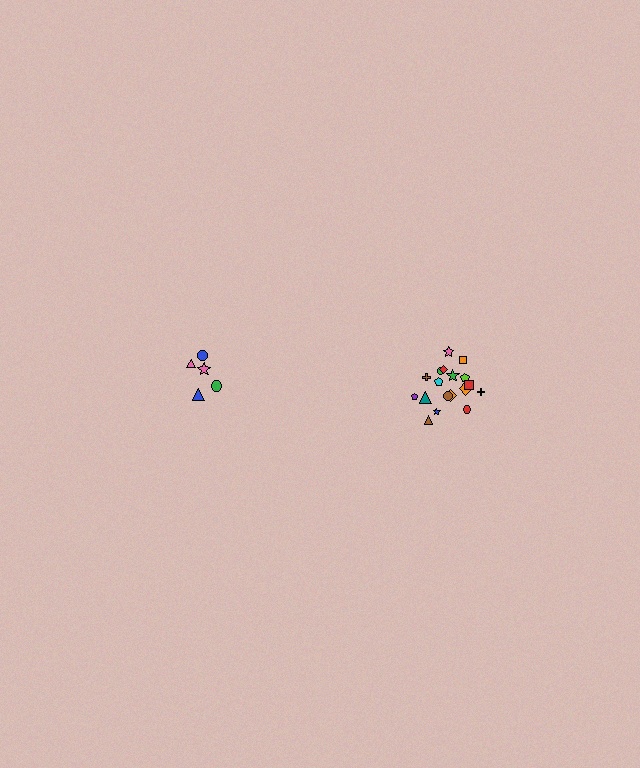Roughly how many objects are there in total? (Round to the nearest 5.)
Roughly 25 objects in total.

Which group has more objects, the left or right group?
The right group.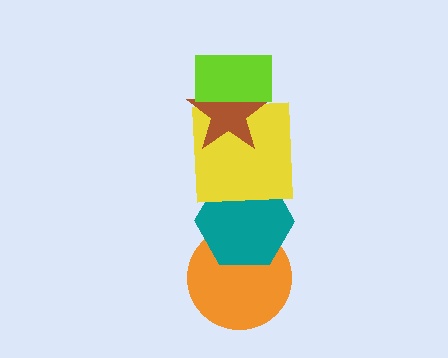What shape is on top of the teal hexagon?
The yellow square is on top of the teal hexagon.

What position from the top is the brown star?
The brown star is 2nd from the top.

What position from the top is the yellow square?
The yellow square is 3rd from the top.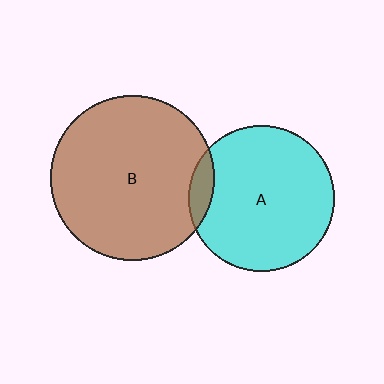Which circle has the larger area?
Circle B (brown).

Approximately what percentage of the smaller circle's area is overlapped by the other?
Approximately 10%.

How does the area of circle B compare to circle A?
Approximately 1.3 times.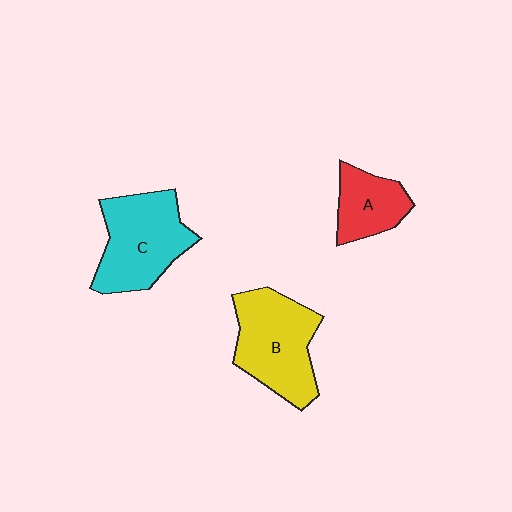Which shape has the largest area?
Shape B (yellow).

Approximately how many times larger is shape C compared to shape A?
Approximately 1.8 times.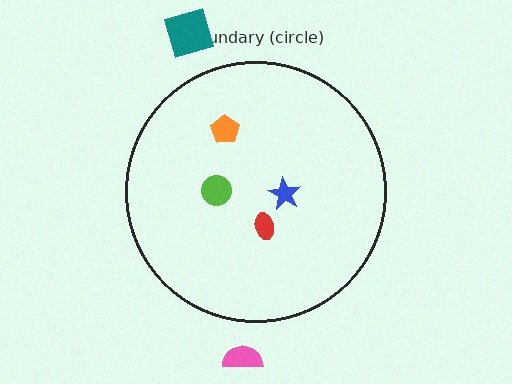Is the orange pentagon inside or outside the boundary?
Inside.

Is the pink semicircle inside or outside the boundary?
Outside.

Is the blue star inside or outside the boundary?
Inside.